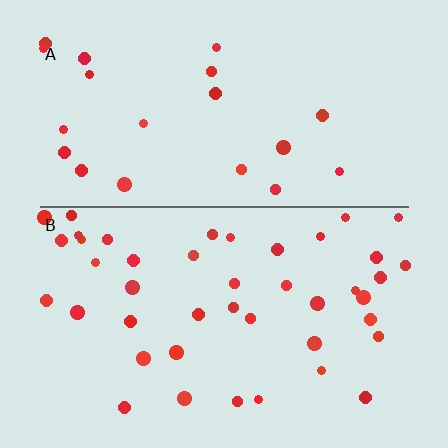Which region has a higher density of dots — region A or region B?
B (the bottom).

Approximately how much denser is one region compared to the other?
Approximately 2.0× — region B over region A.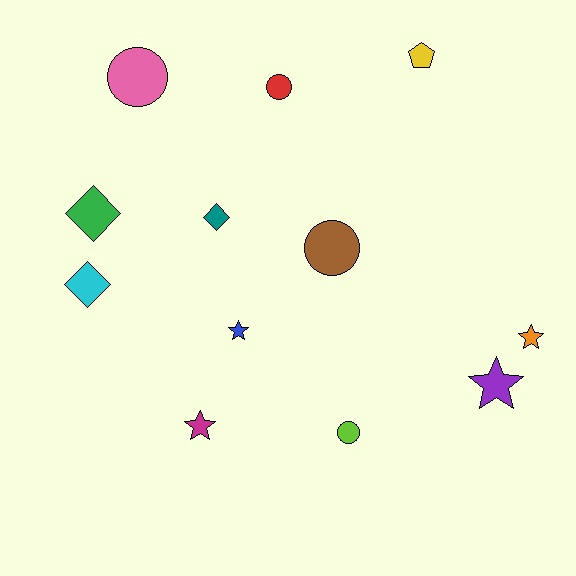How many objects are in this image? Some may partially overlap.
There are 12 objects.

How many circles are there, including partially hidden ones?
There are 4 circles.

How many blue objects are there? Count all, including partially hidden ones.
There is 1 blue object.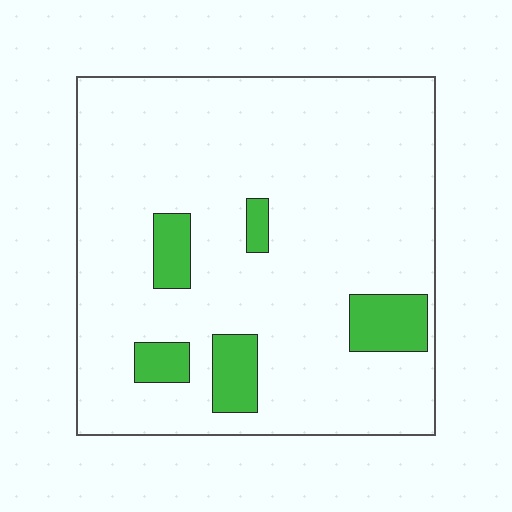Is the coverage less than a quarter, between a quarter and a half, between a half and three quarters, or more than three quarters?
Less than a quarter.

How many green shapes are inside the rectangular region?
5.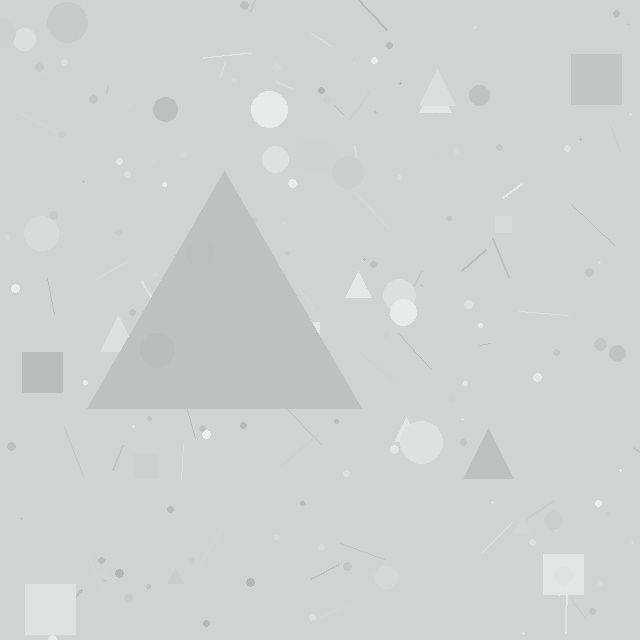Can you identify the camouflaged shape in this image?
The camouflaged shape is a triangle.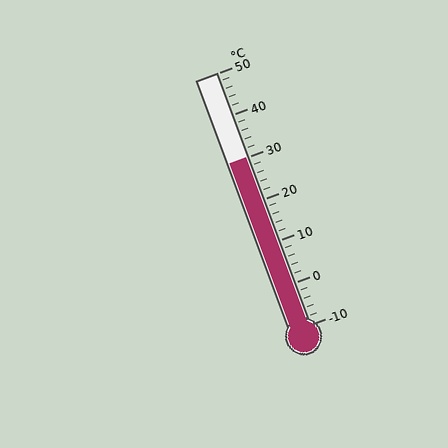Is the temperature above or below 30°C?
The temperature is at 30°C.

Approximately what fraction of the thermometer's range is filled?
The thermometer is filled to approximately 65% of its range.